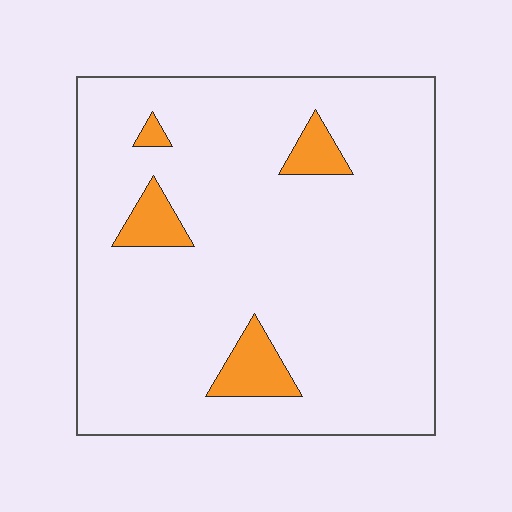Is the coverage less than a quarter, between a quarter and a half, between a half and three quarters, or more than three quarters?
Less than a quarter.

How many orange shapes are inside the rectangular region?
4.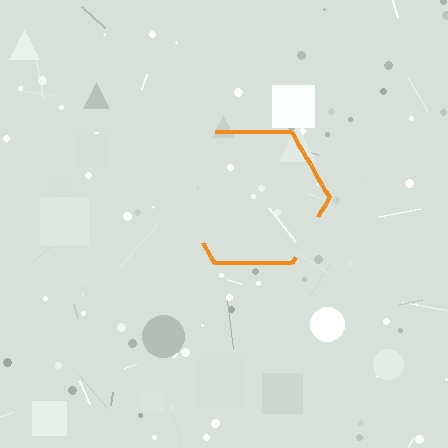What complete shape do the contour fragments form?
The contour fragments form a hexagon.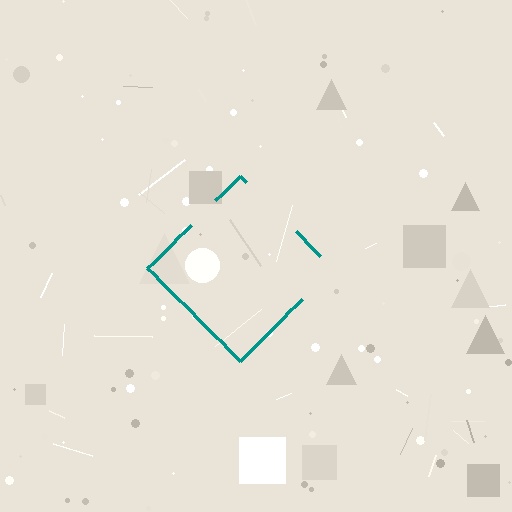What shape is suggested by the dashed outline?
The dashed outline suggests a diamond.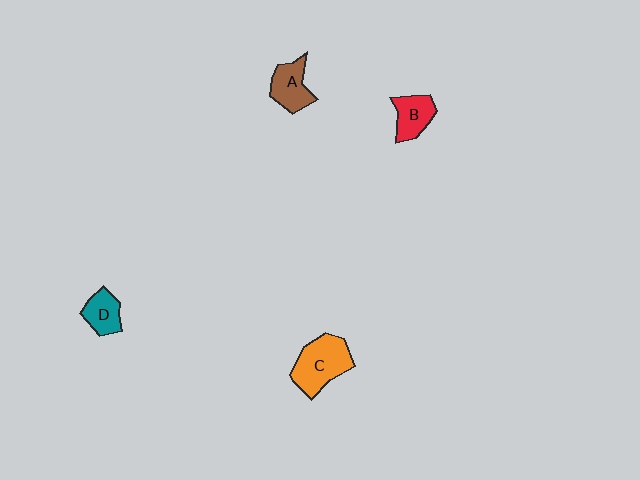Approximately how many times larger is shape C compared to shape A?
Approximately 1.5 times.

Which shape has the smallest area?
Shape D (teal).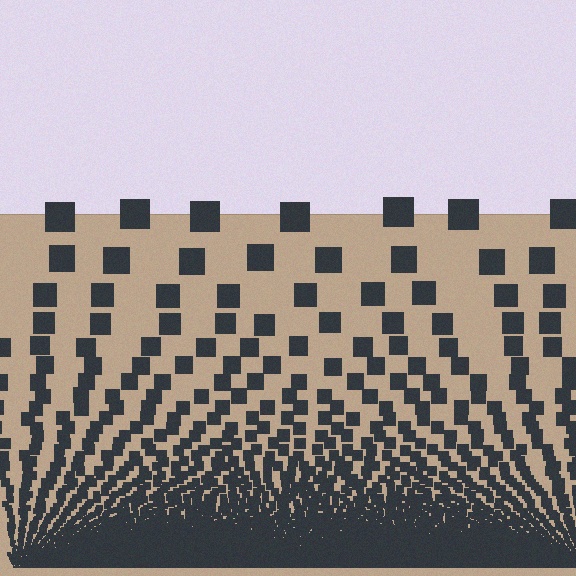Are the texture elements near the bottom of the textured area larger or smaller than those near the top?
Smaller. The gradient is inverted — elements near the bottom are smaller and denser.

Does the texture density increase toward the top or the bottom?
Density increases toward the bottom.